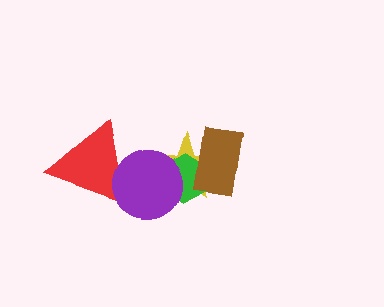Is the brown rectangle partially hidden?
No, no other shape covers it.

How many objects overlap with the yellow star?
3 objects overlap with the yellow star.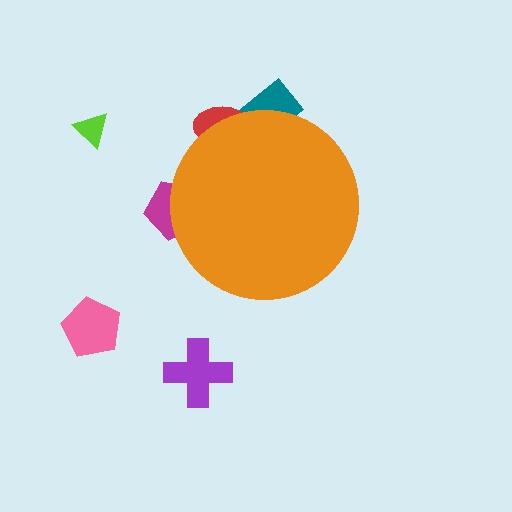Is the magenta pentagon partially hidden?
Yes, the magenta pentagon is partially hidden behind the orange circle.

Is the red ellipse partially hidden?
Yes, the red ellipse is partially hidden behind the orange circle.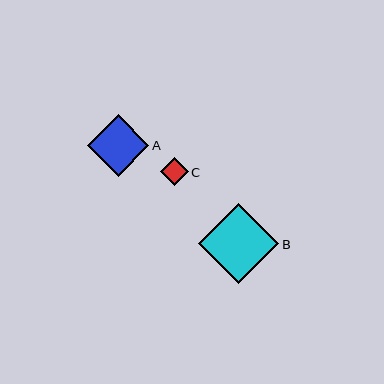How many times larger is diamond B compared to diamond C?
Diamond B is approximately 2.8 times the size of diamond C.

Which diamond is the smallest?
Diamond C is the smallest with a size of approximately 28 pixels.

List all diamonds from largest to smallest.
From largest to smallest: B, A, C.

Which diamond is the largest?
Diamond B is the largest with a size of approximately 80 pixels.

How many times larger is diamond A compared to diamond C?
Diamond A is approximately 2.2 times the size of diamond C.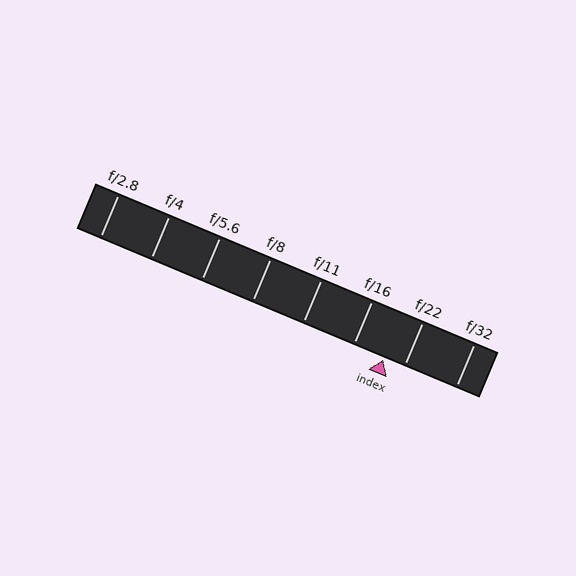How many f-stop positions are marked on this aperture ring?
There are 8 f-stop positions marked.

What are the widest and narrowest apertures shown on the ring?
The widest aperture shown is f/2.8 and the narrowest is f/32.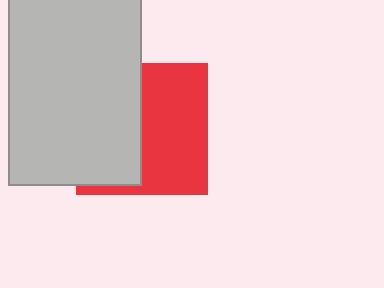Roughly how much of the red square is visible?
About half of it is visible (roughly 54%).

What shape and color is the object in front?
The object in front is a light gray rectangle.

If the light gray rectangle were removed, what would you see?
You would see the complete red square.